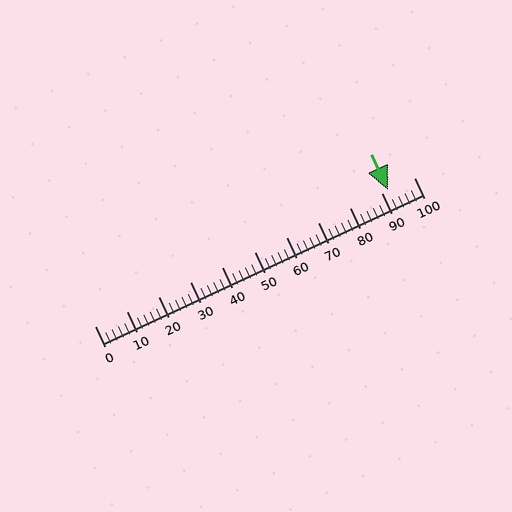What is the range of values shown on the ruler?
The ruler shows values from 0 to 100.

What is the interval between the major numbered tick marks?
The major tick marks are spaced 10 units apart.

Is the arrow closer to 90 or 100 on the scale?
The arrow is closer to 90.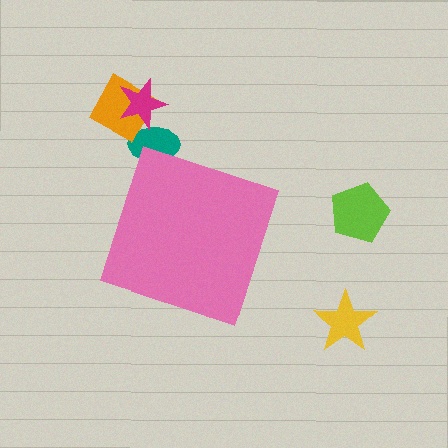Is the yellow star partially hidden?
No, the yellow star is fully visible.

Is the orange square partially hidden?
No, the orange square is fully visible.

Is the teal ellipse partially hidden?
Yes, the teal ellipse is partially hidden behind the pink diamond.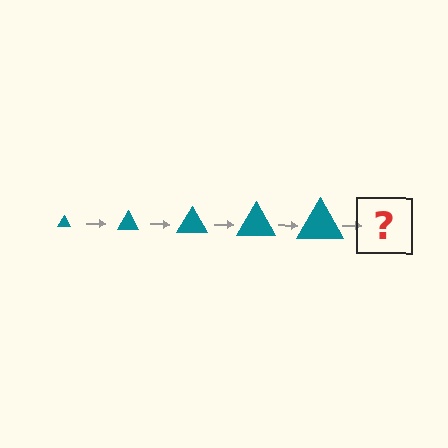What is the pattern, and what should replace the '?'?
The pattern is that the triangle gets progressively larger each step. The '?' should be a teal triangle, larger than the previous one.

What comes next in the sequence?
The next element should be a teal triangle, larger than the previous one.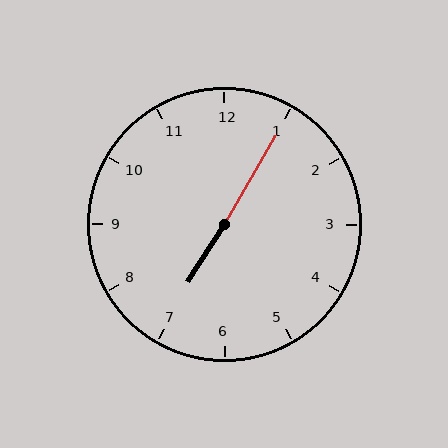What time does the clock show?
7:05.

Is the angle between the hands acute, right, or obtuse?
It is obtuse.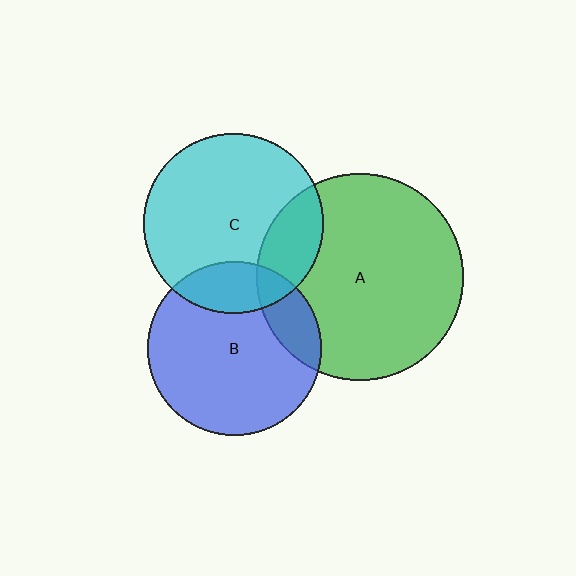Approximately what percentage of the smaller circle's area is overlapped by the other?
Approximately 20%.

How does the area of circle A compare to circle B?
Approximately 1.4 times.